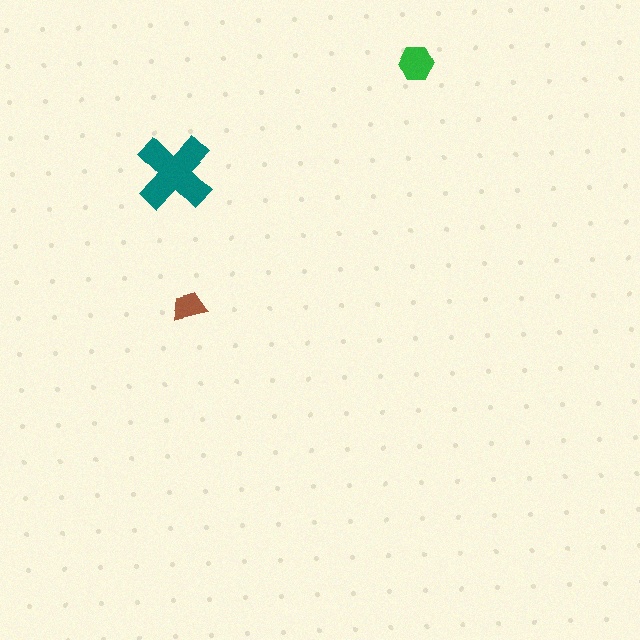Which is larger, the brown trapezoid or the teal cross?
The teal cross.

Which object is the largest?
The teal cross.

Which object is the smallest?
The brown trapezoid.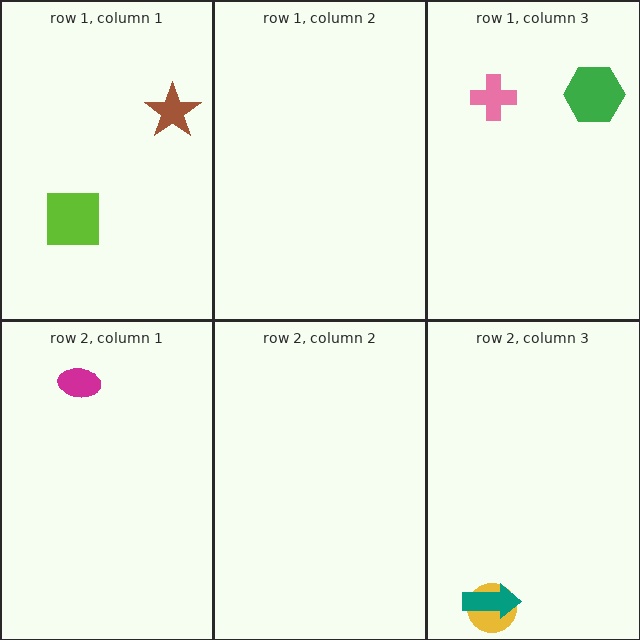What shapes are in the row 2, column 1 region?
The magenta ellipse.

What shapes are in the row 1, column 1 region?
The lime square, the brown star.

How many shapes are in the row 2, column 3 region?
2.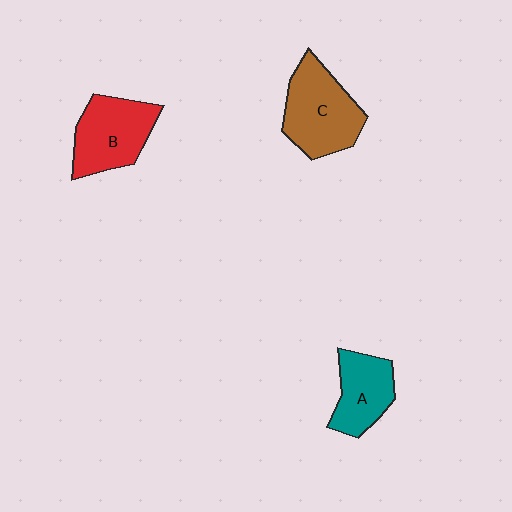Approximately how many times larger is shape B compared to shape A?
Approximately 1.3 times.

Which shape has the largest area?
Shape C (brown).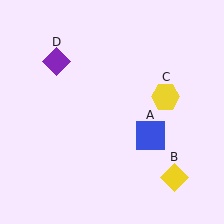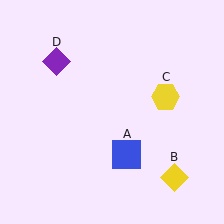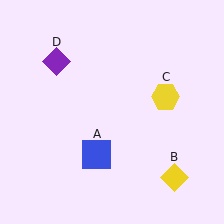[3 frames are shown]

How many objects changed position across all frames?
1 object changed position: blue square (object A).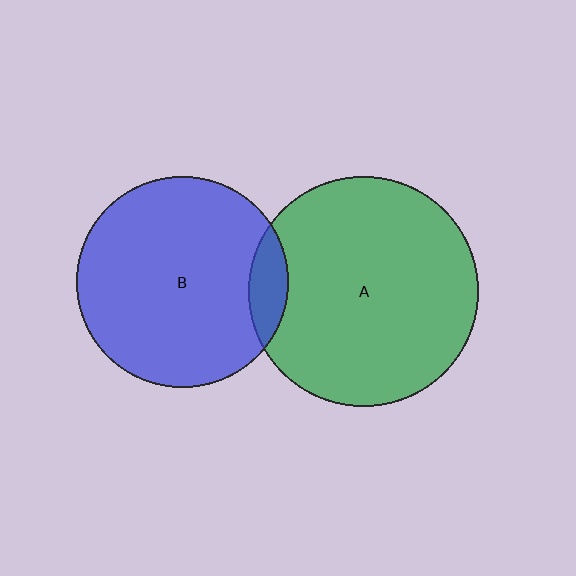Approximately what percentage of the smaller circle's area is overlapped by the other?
Approximately 10%.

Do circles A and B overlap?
Yes.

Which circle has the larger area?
Circle A (green).